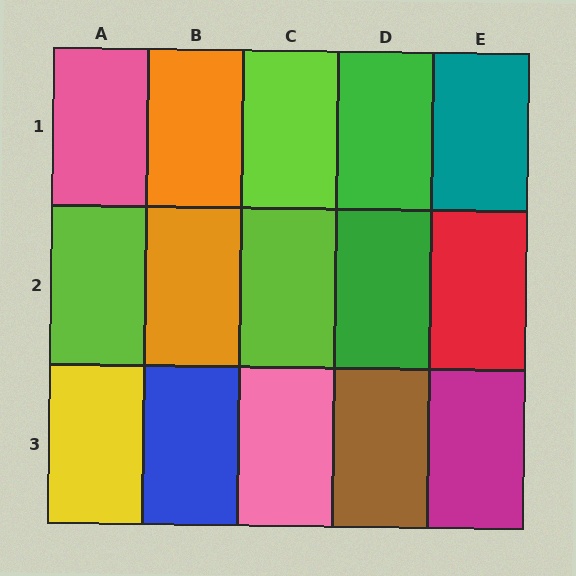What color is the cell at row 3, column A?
Yellow.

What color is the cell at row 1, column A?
Pink.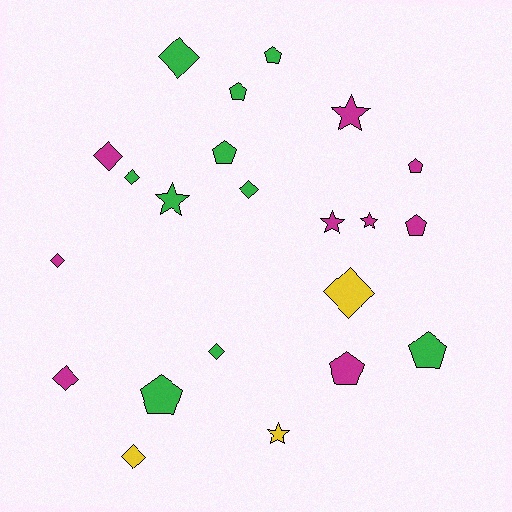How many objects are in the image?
There are 22 objects.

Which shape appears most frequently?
Diamond, with 9 objects.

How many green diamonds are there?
There are 4 green diamonds.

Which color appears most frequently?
Green, with 10 objects.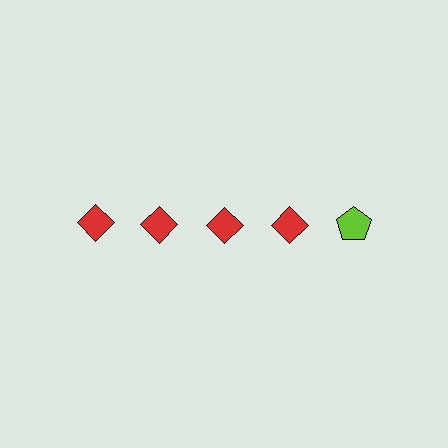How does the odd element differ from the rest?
It differs in both color (lime instead of red) and shape (pentagon instead of diamond).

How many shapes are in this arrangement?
There are 5 shapes arranged in a grid pattern.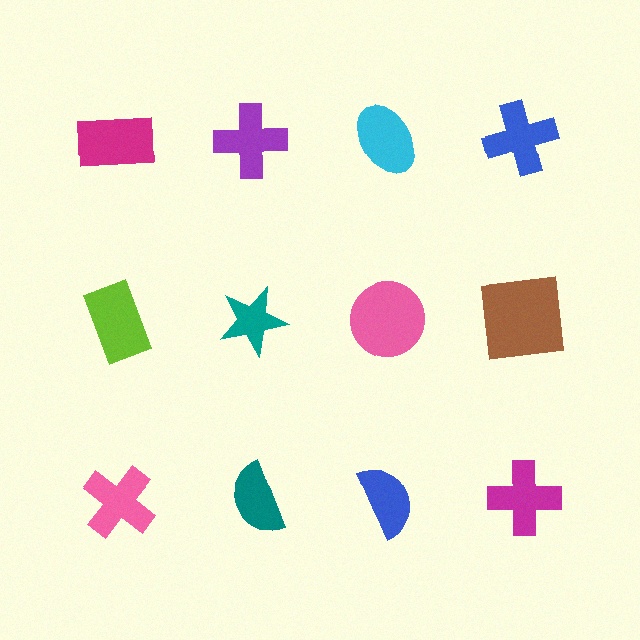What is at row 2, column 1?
A lime rectangle.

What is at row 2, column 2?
A teal star.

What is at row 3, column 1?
A pink cross.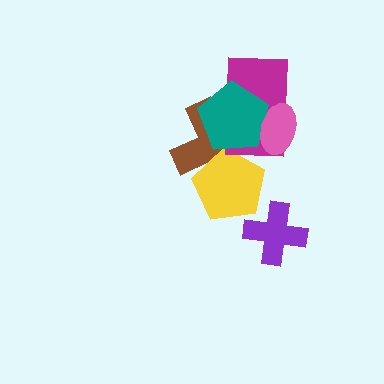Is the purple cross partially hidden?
No, no other shape covers it.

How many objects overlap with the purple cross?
0 objects overlap with the purple cross.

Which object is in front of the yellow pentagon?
The teal pentagon is in front of the yellow pentagon.